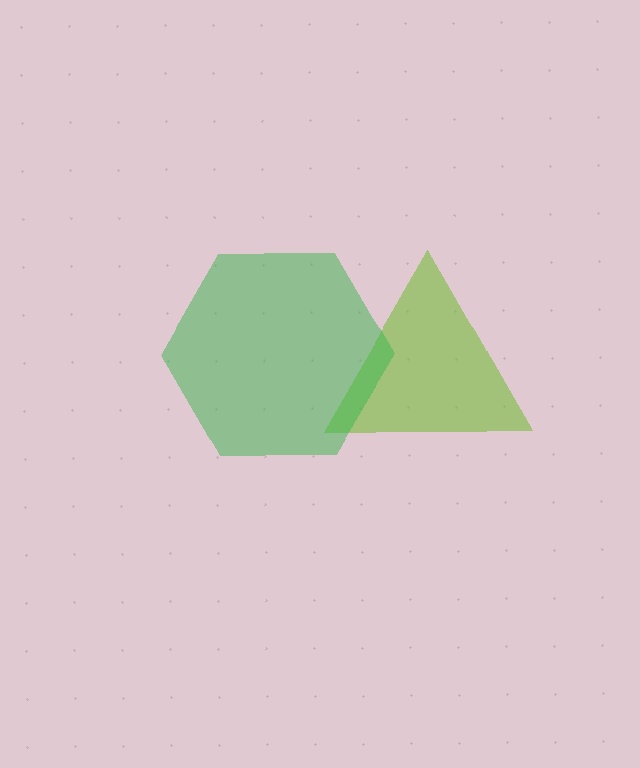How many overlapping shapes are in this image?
There are 2 overlapping shapes in the image.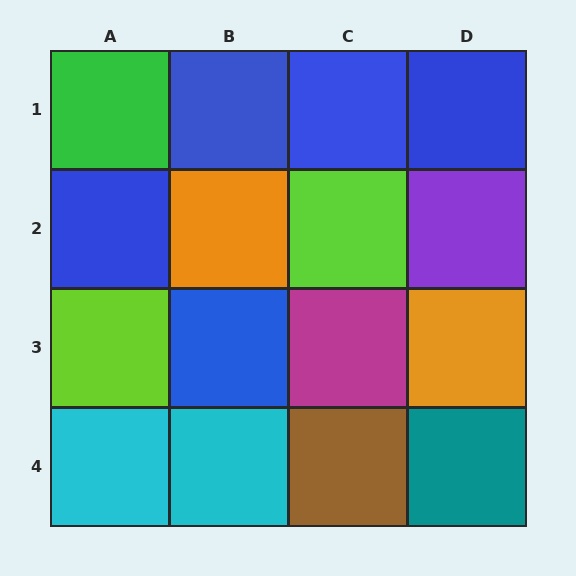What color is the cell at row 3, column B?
Blue.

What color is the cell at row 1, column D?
Blue.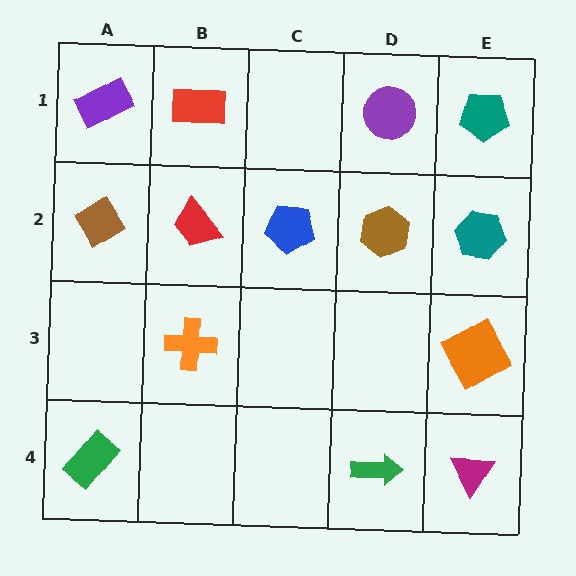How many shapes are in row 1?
4 shapes.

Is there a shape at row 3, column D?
No, that cell is empty.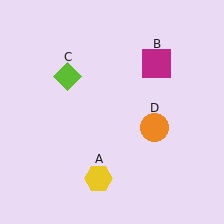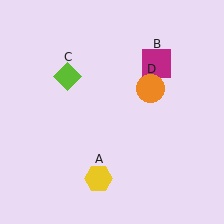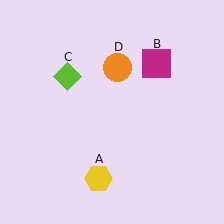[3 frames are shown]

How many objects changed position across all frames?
1 object changed position: orange circle (object D).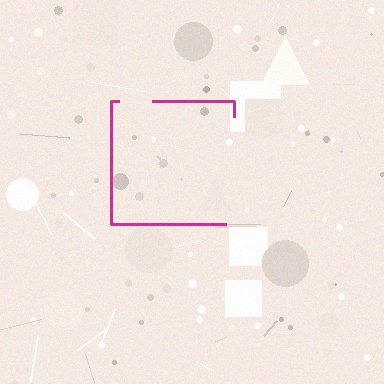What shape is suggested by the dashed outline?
The dashed outline suggests a square.